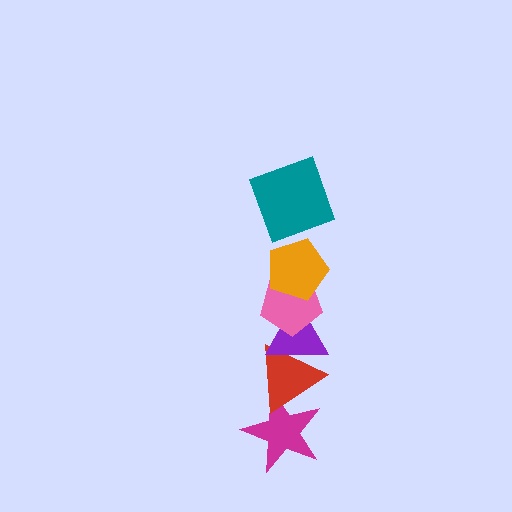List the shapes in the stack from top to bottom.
From top to bottom: the teal square, the orange pentagon, the pink pentagon, the purple triangle, the red triangle, the magenta star.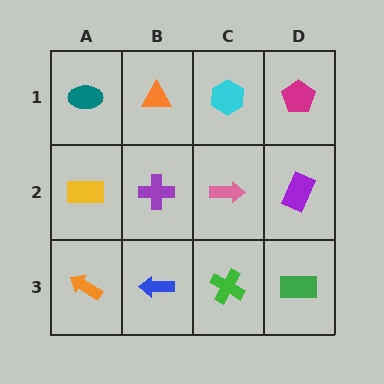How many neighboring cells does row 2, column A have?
3.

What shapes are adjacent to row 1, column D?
A purple rectangle (row 2, column D), a cyan hexagon (row 1, column C).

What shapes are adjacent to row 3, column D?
A purple rectangle (row 2, column D), a green cross (row 3, column C).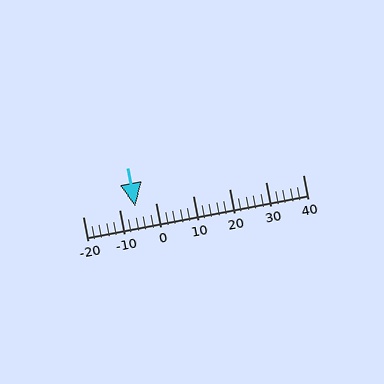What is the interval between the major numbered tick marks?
The major tick marks are spaced 10 units apart.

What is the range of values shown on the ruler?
The ruler shows values from -20 to 40.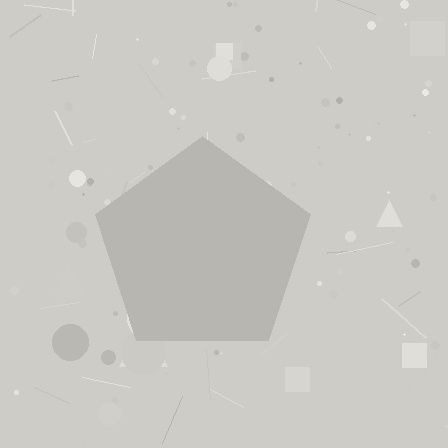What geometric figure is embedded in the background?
A pentagon is embedded in the background.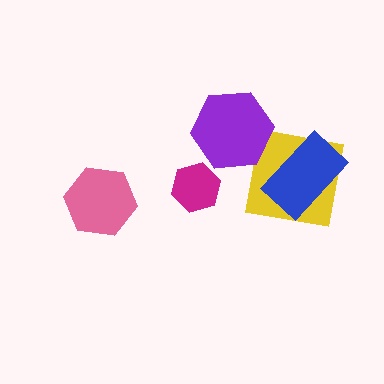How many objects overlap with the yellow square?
1 object overlaps with the yellow square.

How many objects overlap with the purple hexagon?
0 objects overlap with the purple hexagon.